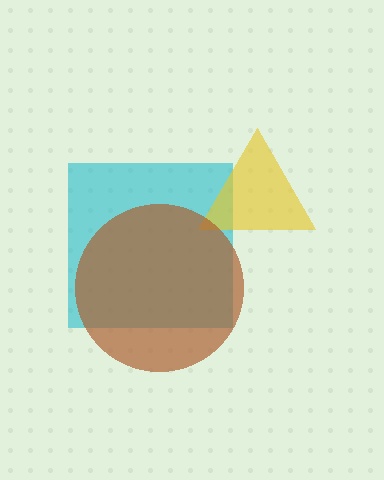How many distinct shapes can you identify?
There are 3 distinct shapes: a cyan square, a yellow triangle, a brown circle.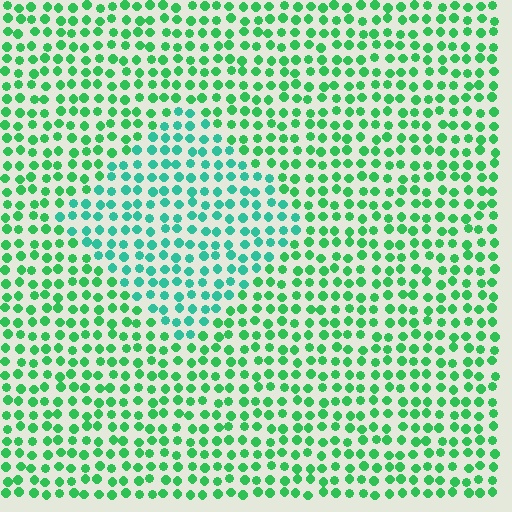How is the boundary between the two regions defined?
The boundary is defined purely by a slight shift in hue (about 29 degrees). Spacing, size, and orientation are identical on both sides.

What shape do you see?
I see a diamond.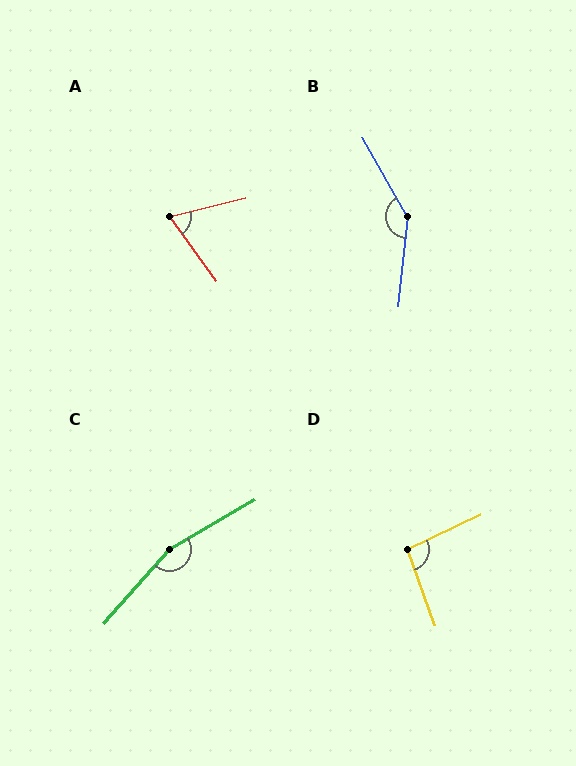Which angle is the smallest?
A, at approximately 68 degrees.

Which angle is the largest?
C, at approximately 162 degrees.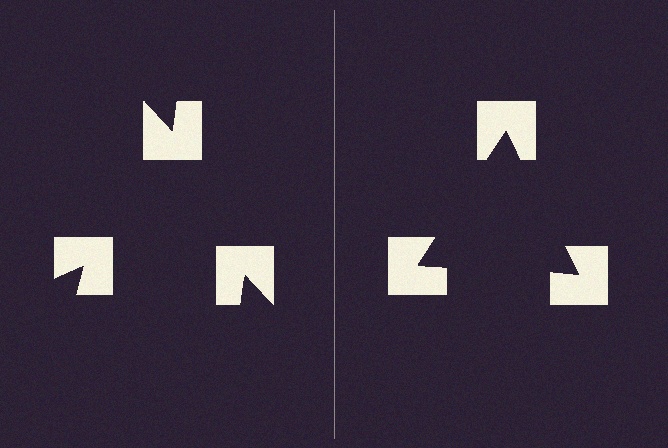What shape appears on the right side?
An illusory triangle.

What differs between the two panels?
The notched squares are positioned identically on both sides; only the wedge orientations differ. On the right they align to a triangle; on the left they are misaligned.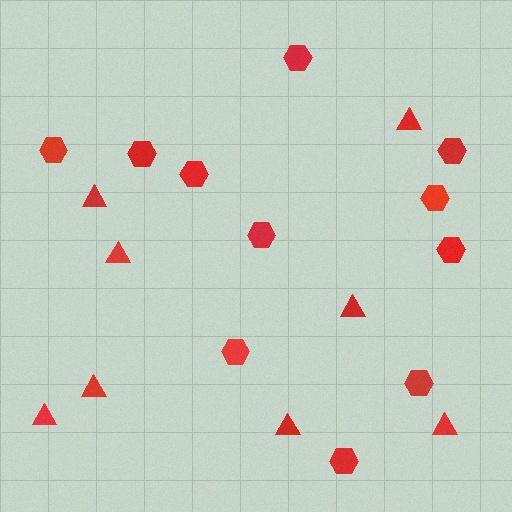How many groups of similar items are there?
There are 2 groups: one group of triangles (8) and one group of hexagons (11).